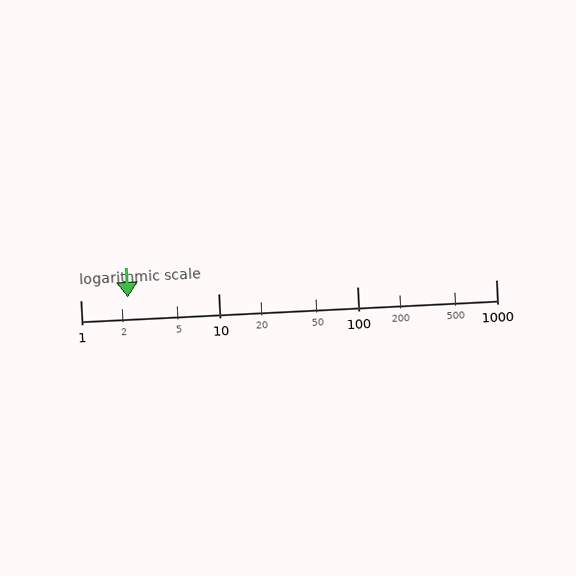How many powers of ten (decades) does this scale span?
The scale spans 3 decades, from 1 to 1000.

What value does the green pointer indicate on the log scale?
The pointer indicates approximately 2.2.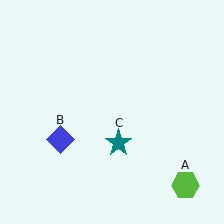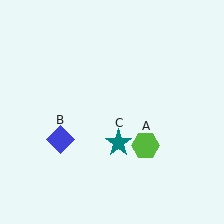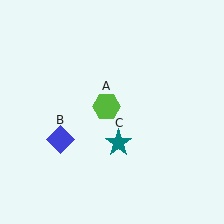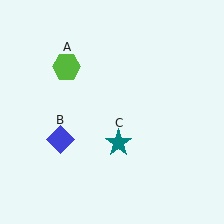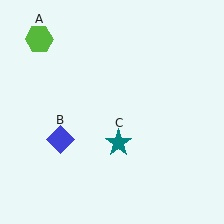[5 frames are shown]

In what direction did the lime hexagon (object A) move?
The lime hexagon (object A) moved up and to the left.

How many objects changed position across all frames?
1 object changed position: lime hexagon (object A).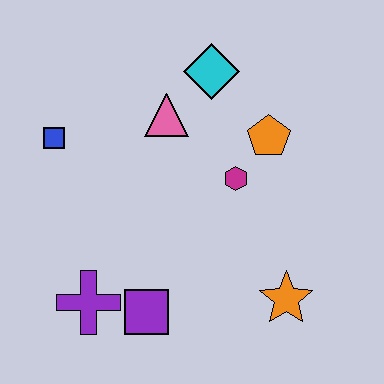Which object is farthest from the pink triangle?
The orange star is farthest from the pink triangle.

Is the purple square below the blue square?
Yes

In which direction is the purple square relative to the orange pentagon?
The purple square is below the orange pentagon.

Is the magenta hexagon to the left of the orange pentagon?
Yes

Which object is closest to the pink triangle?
The cyan diamond is closest to the pink triangle.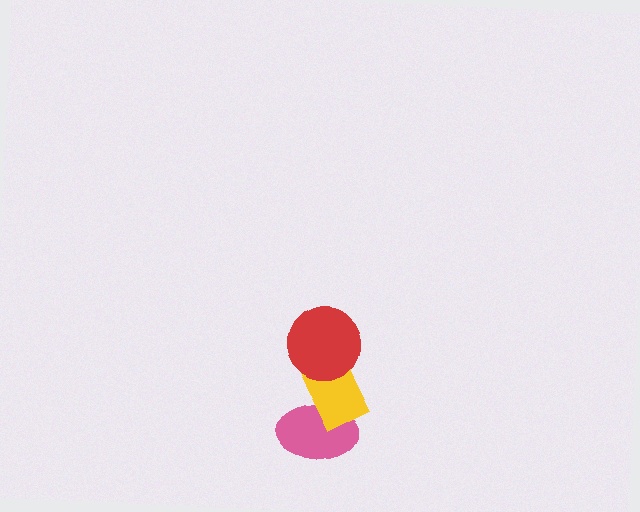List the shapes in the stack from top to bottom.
From top to bottom: the red circle, the yellow rectangle, the pink ellipse.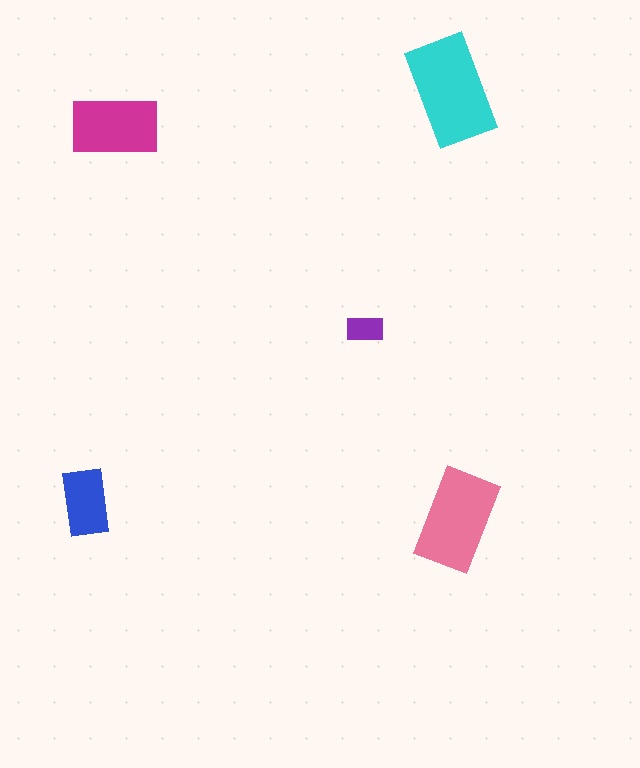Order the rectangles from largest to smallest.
the cyan one, the pink one, the magenta one, the blue one, the purple one.